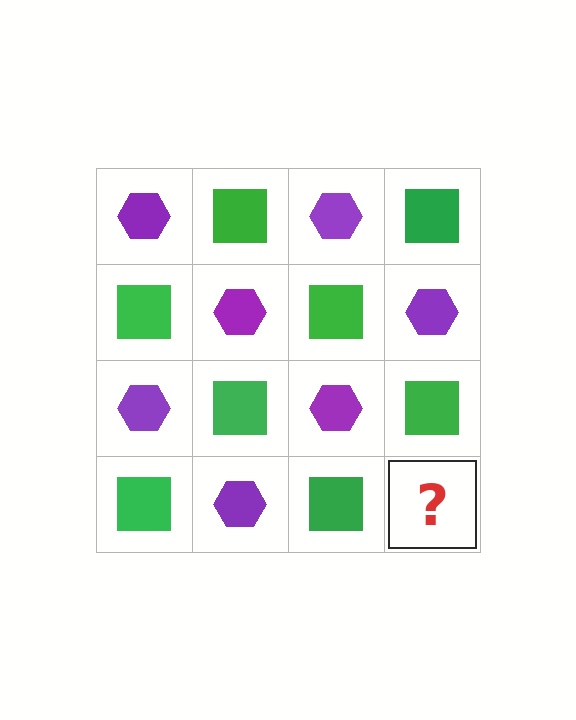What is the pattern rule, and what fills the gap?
The rule is that it alternates purple hexagon and green square in a checkerboard pattern. The gap should be filled with a purple hexagon.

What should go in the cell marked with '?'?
The missing cell should contain a purple hexagon.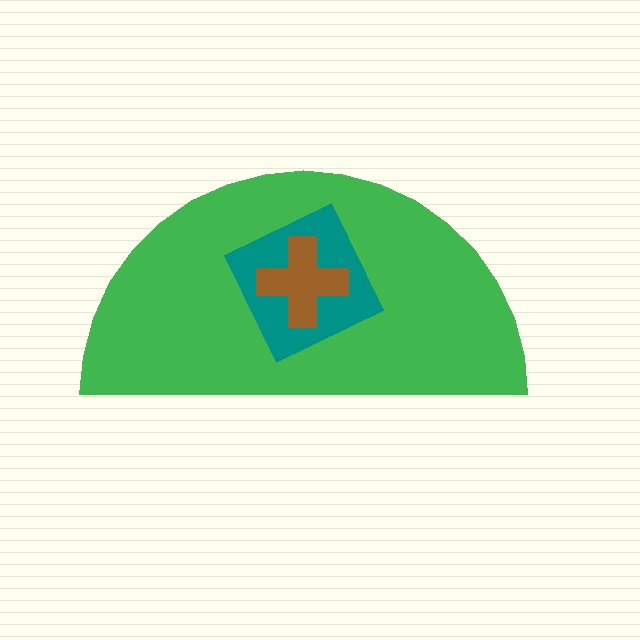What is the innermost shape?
The brown cross.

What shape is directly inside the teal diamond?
The brown cross.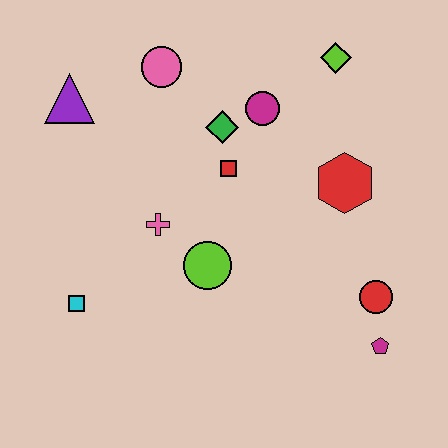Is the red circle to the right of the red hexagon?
Yes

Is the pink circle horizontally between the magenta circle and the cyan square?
Yes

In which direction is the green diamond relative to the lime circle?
The green diamond is above the lime circle.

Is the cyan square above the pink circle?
No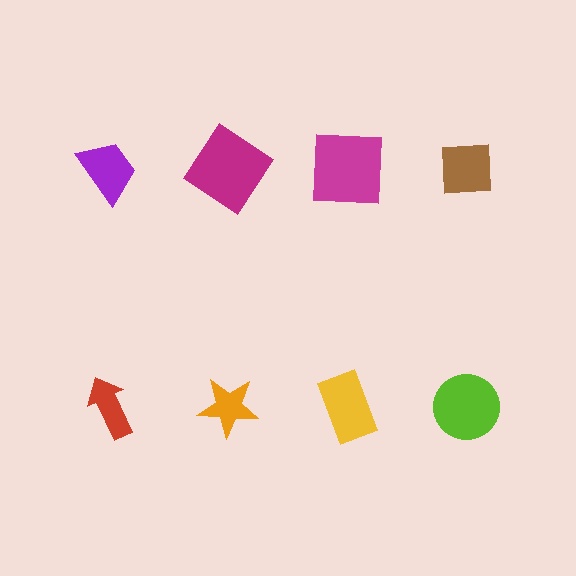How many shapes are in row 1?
4 shapes.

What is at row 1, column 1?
A purple trapezoid.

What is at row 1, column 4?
A brown square.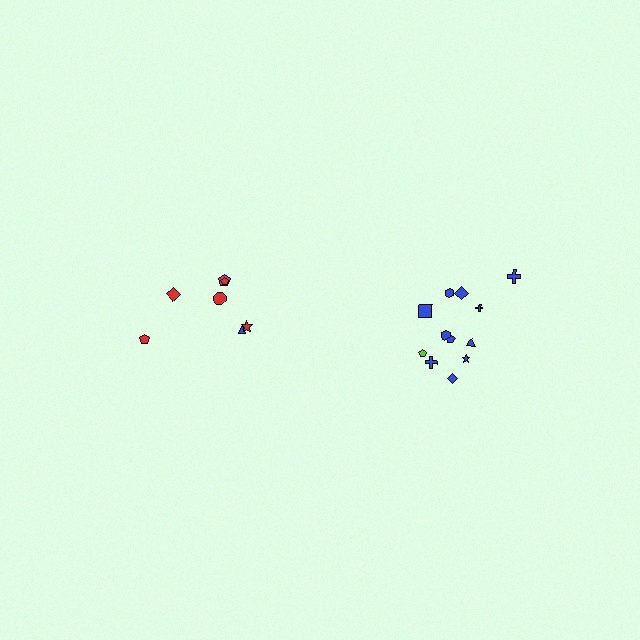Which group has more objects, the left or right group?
The right group.